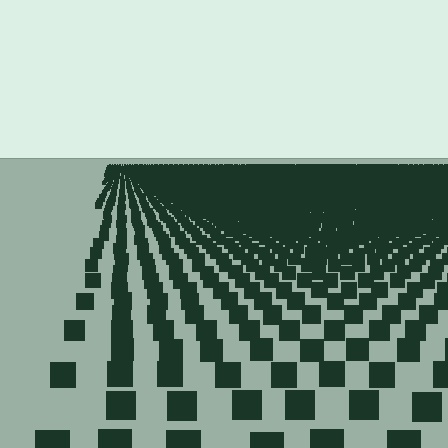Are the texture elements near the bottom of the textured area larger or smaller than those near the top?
Larger. Near the bottom, elements are closer to the viewer and appear at a bigger on-screen size.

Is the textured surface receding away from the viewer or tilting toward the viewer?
The surface is receding away from the viewer. Texture elements get smaller and denser toward the top.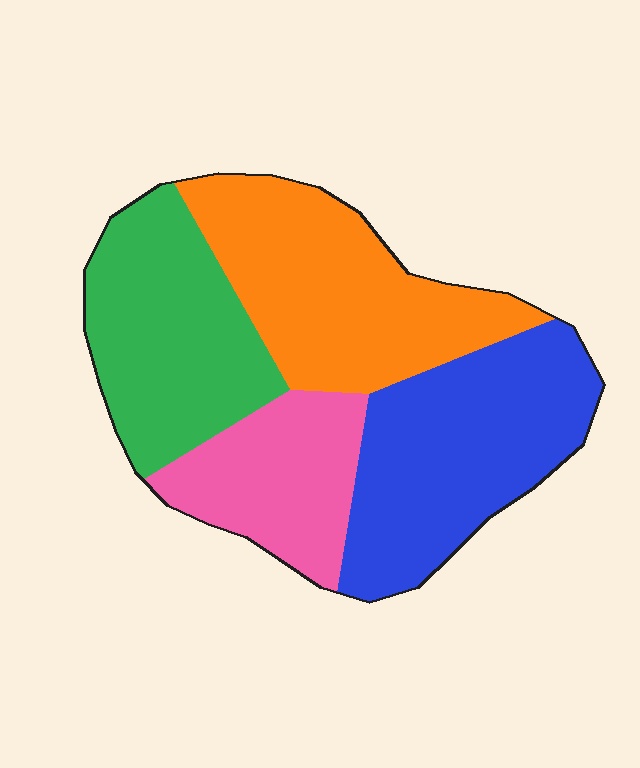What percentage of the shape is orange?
Orange covers 29% of the shape.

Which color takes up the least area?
Pink, at roughly 15%.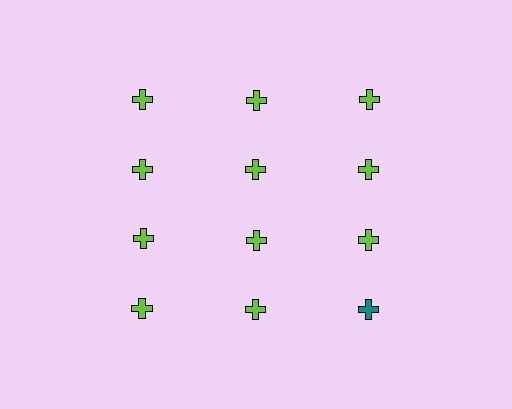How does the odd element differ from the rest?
It has a different color: teal instead of lime.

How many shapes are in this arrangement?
There are 12 shapes arranged in a grid pattern.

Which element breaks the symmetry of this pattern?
The teal cross in the fourth row, center column breaks the symmetry. All other shapes are lime crosses.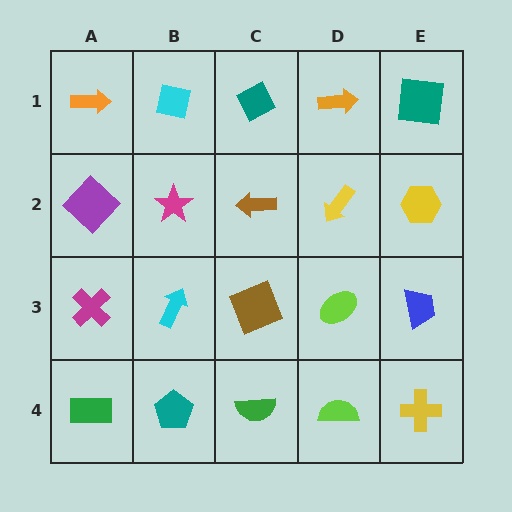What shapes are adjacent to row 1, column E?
A yellow hexagon (row 2, column E), an orange arrow (row 1, column D).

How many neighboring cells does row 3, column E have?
3.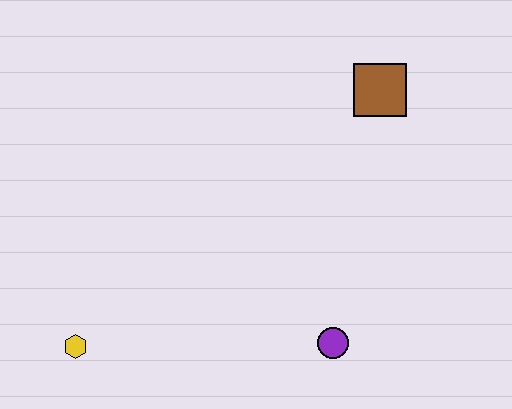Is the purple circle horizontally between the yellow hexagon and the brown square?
Yes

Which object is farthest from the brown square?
The yellow hexagon is farthest from the brown square.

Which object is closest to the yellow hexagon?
The purple circle is closest to the yellow hexagon.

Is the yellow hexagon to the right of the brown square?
No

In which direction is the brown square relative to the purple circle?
The brown square is above the purple circle.